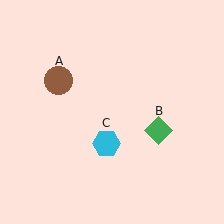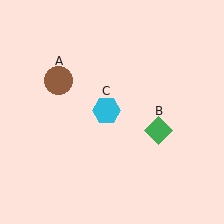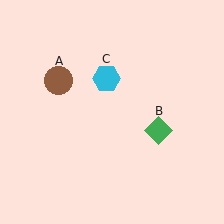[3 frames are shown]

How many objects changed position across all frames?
1 object changed position: cyan hexagon (object C).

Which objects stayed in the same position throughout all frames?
Brown circle (object A) and green diamond (object B) remained stationary.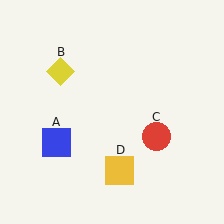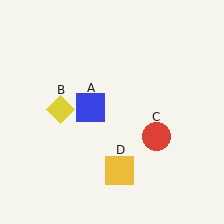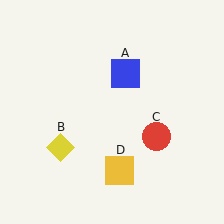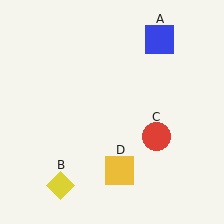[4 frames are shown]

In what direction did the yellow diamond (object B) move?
The yellow diamond (object B) moved down.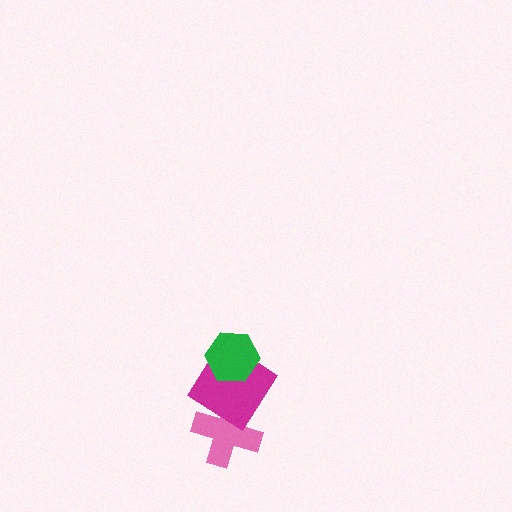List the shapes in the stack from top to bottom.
From top to bottom: the green hexagon, the magenta diamond, the pink cross.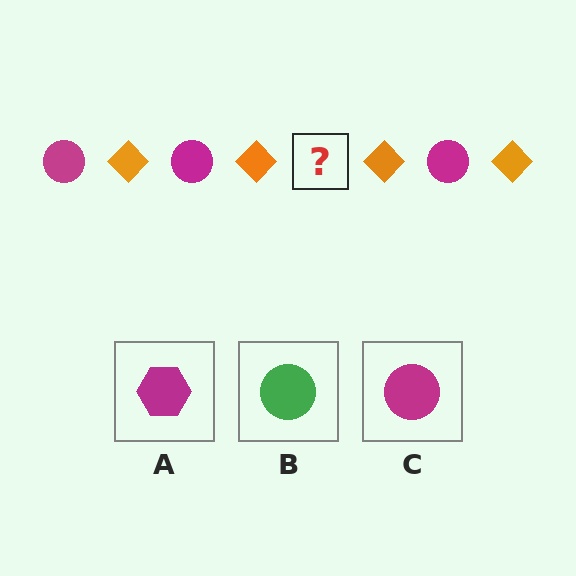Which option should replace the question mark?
Option C.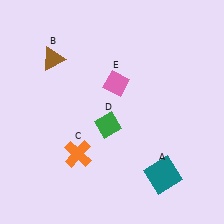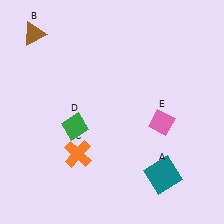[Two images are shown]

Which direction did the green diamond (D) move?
The green diamond (D) moved left.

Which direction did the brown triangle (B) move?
The brown triangle (B) moved up.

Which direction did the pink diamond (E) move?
The pink diamond (E) moved right.